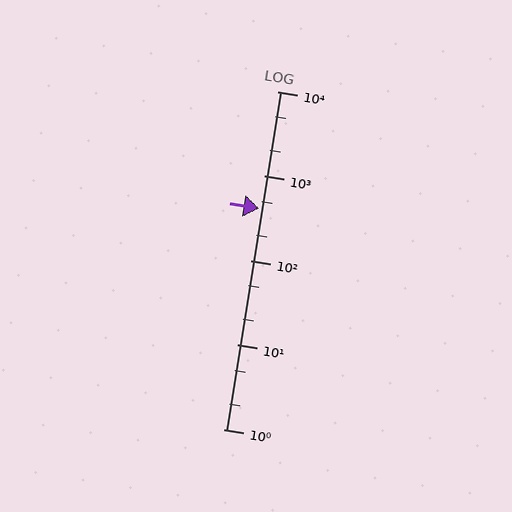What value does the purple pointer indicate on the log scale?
The pointer indicates approximately 410.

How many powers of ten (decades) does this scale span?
The scale spans 4 decades, from 1 to 10000.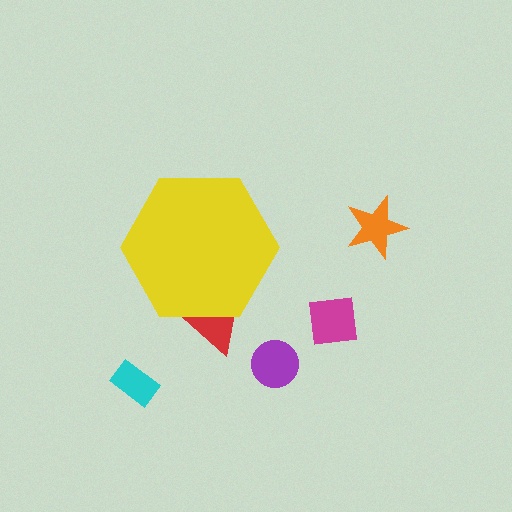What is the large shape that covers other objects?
A yellow hexagon.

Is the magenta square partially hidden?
No, the magenta square is fully visible.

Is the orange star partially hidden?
No, the orange star is fully visible.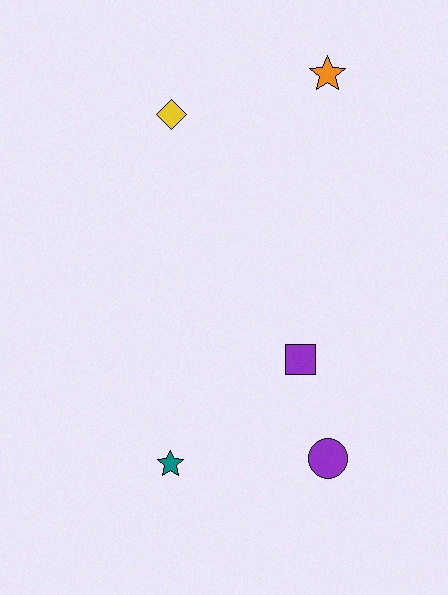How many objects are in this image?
There are 5 objects.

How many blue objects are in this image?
There are no blue objects.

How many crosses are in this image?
There are no crosses.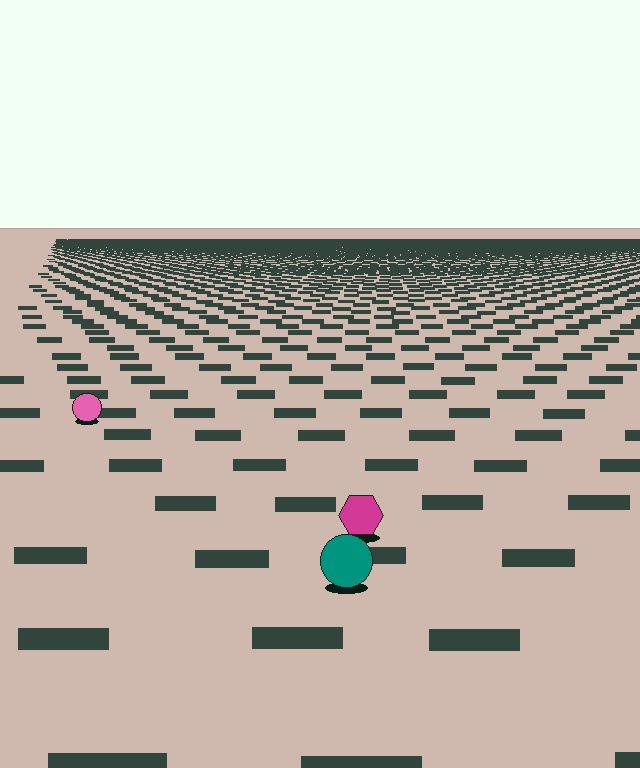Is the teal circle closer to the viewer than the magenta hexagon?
Yes. The teal circle is closer — you can tell from the texture gradient: the ground texture is coarser near it.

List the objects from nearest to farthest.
From nearest to farthest: the teal circle, the magenta hexagon, the pink circle.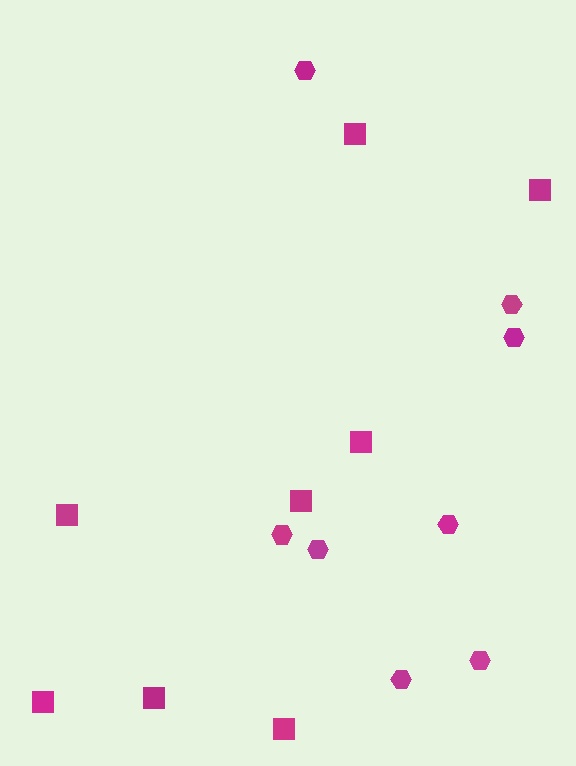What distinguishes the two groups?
There are 2 groups: one group of squares (8) and one group of hexagons (8).